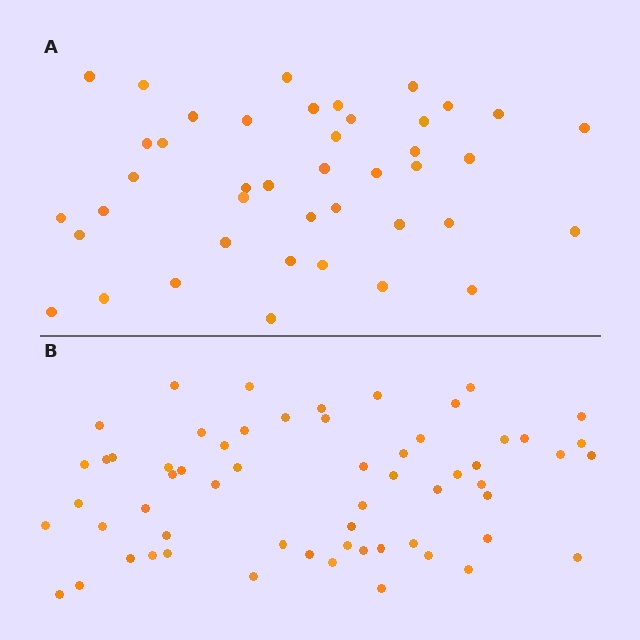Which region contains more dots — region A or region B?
Region B (the bottom region) has more dots.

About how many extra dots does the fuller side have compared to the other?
Region B has approximately 20 more dots than region A.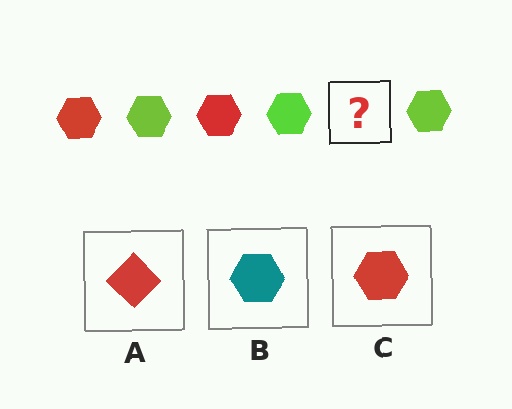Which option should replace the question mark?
Option C.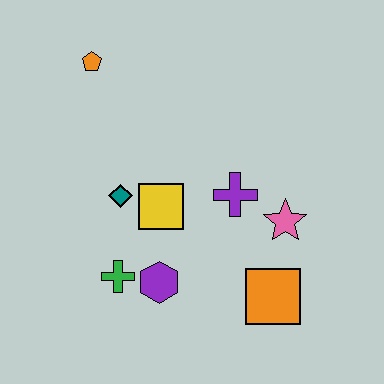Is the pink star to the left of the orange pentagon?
No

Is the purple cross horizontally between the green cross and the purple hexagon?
No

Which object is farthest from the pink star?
The orange pentagon is farthest from the pink star.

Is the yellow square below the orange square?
No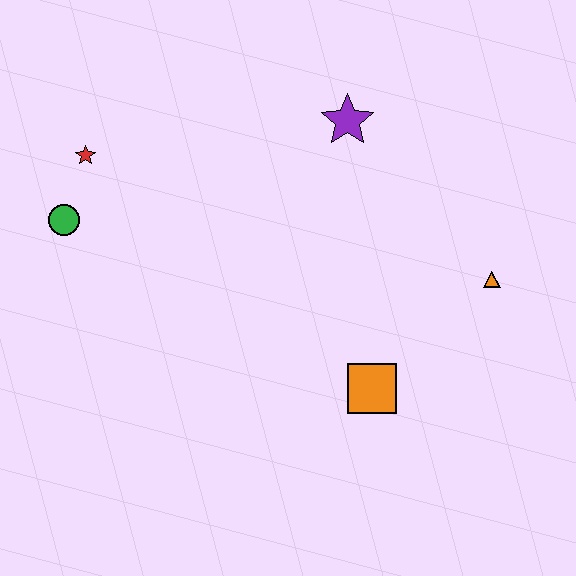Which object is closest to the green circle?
The red star is closest to the green circle.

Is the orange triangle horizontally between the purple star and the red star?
No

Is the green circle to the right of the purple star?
No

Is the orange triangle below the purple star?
Yes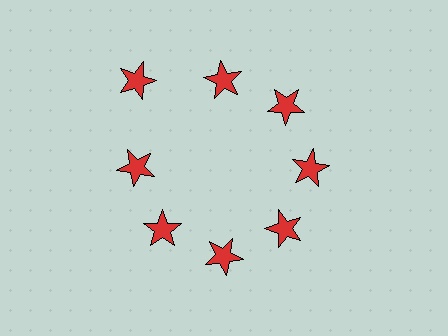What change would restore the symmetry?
The symmetry would be restored by moving it inward, back onto the ring so that all 8 stars sit at equal angles and equal distance from the center.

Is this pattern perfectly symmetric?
No. The 8 red stars are arranged in a ring, but one element near the 10 o'clock position is pushed outward from the center, breaking the 8-fold rotational symmetry.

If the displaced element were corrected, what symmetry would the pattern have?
It would have 8-fold rotational symmetry — the pattern would map onto itself every 45 degrees.